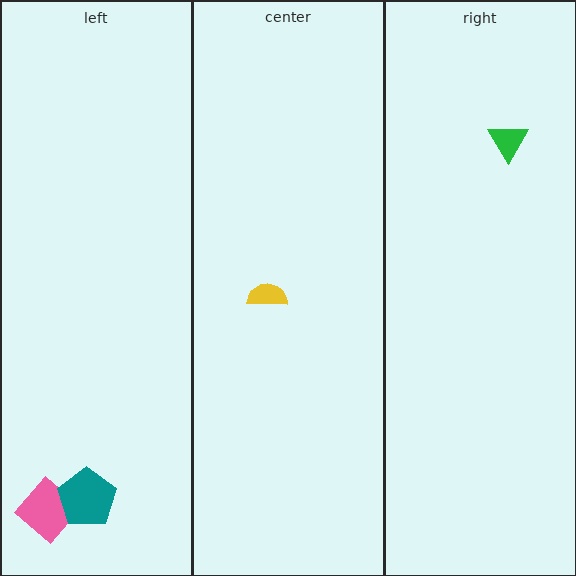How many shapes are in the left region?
2.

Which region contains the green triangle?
The right region.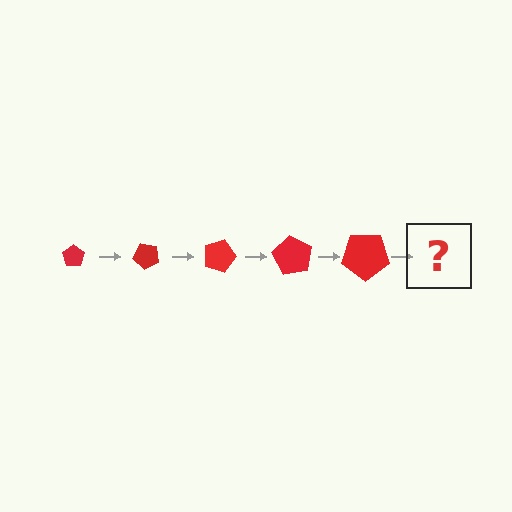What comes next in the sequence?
The next element should be a pentagon, larger than the previous one and rotated 225 degrees from the start.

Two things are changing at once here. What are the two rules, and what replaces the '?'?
The two rules are that the pentagon grows larger each step and it rotates 45 degrees each step. The '?' should be a pentagon, larger than the previous one and rotated 225 degrees from the start.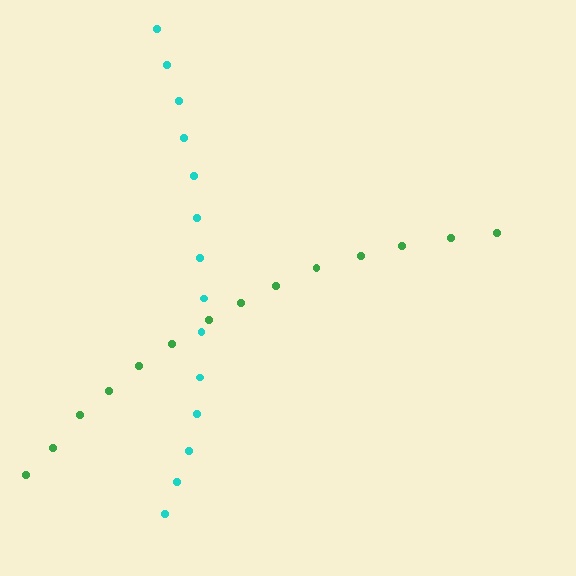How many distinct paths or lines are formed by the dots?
There are 2 distinct paths.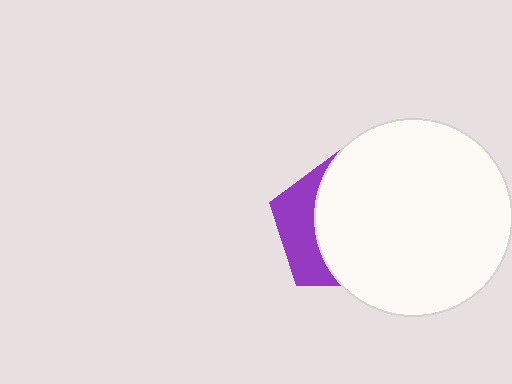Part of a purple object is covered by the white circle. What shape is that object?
It is a pentagon.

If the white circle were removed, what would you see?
You would see the complete purple pentagon.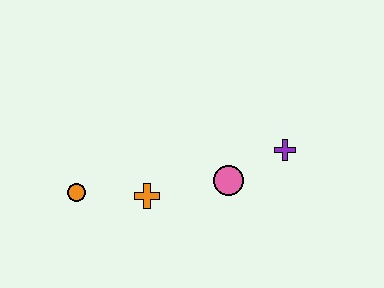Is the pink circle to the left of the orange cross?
No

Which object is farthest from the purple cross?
The orange circle is farthest from the purple cross.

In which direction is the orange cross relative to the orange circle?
The orange cross is to the right of the orange circle.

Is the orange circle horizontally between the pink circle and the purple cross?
No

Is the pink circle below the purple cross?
Yes